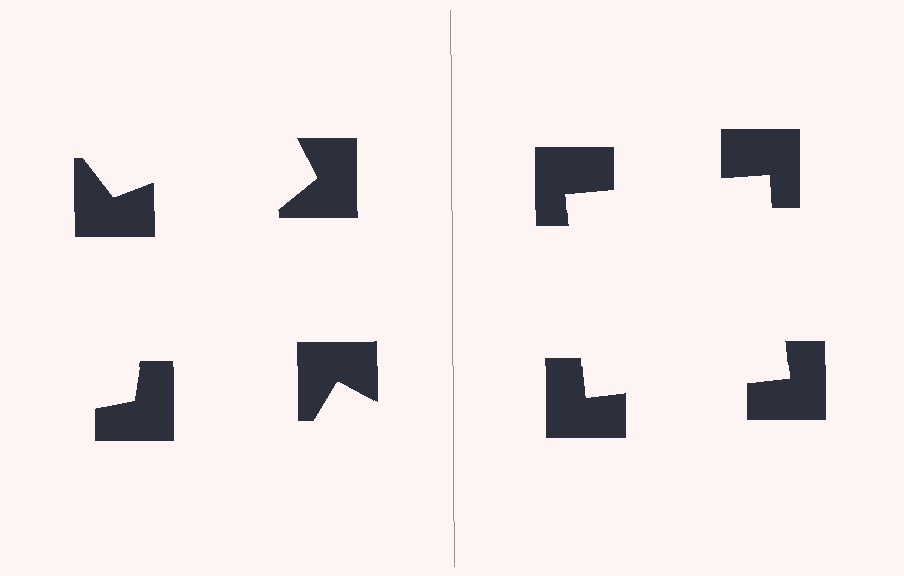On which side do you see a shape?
An illusory square appears on the right side. On the left side the wedge cuts are rotated, so no coherent shape forms.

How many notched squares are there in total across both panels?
8 — 4 on each side.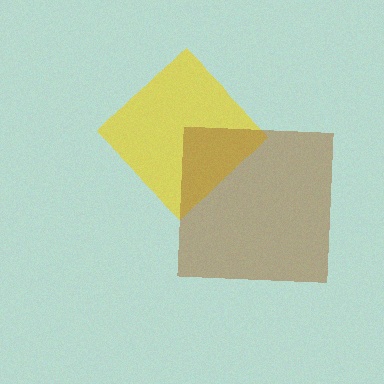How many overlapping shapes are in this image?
There are 2 overlapping shapes in the image.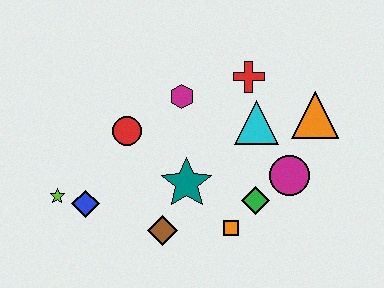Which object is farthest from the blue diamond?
The orange triangle is farthest from the blue diamond.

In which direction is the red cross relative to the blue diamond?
The red cross is to the right of the blue diamond.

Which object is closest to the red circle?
The magenta hexagon is closest to the red circle.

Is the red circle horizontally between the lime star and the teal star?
Yes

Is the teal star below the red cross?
Yes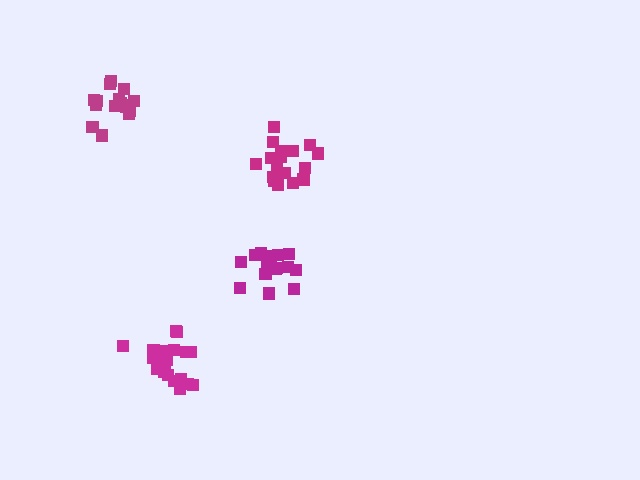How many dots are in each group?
Group 1: 19 dots, Group 2: 16 dots, Group 3: 17 dots, Group 4: 21 dots (73 total).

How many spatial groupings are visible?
There are 4 spatial groupings.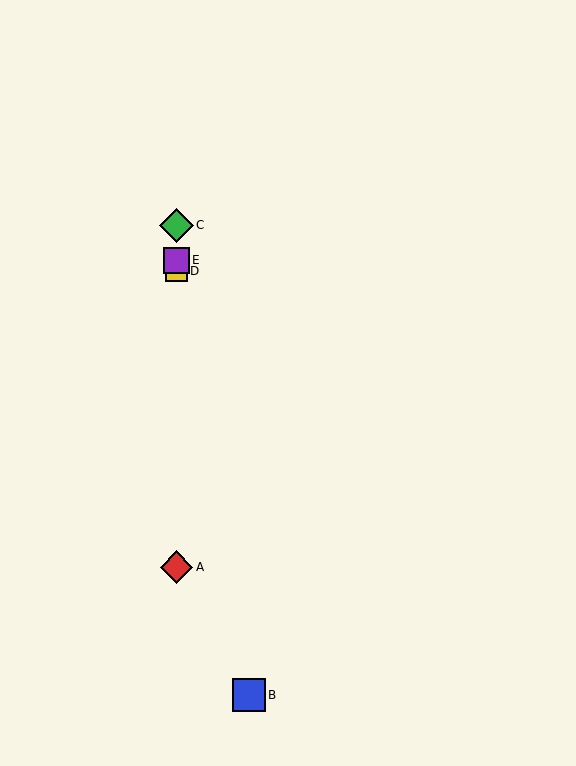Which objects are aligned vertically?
Objects A, C, D, E are aligned vertically.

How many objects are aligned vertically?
4 objects (A, C, D, E) are aligned vertically.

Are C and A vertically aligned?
Yes, both are at x≈177.